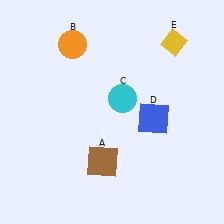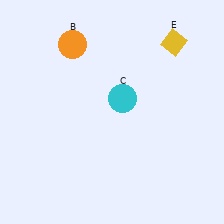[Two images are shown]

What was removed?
The brown square (A), the blue square (D) were removed in Image 2.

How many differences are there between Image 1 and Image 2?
There are 2 differences between the two images.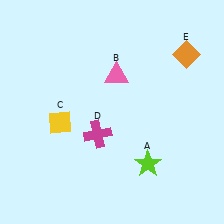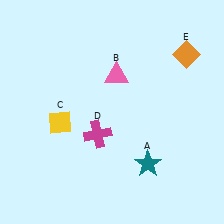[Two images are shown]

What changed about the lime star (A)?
In Image 1, A is lime. In Image 2, it changed to teal.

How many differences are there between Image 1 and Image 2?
There is 1 difference between the two images.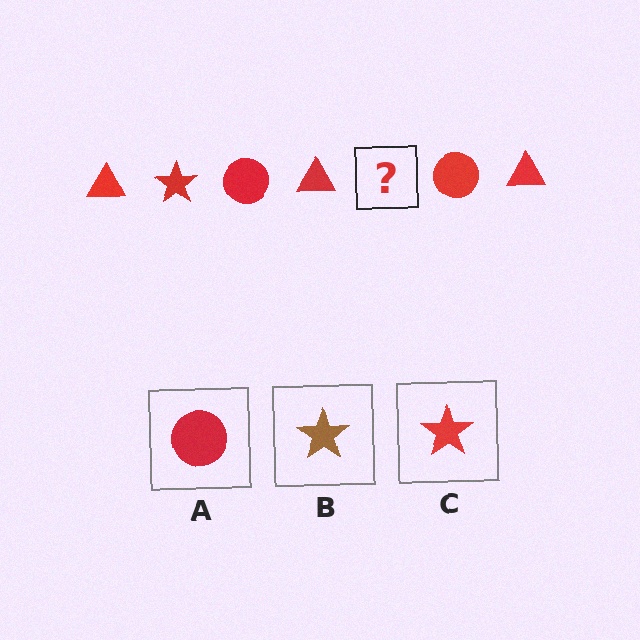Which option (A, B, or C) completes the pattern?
C.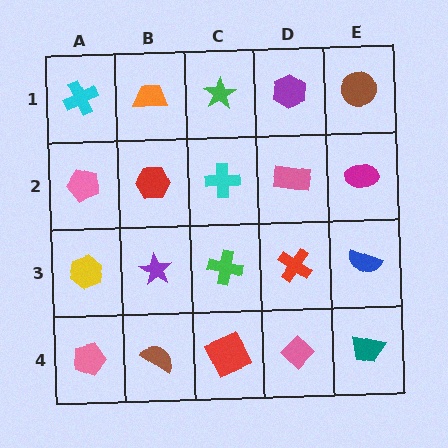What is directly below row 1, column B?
A red hexagon.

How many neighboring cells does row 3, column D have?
4.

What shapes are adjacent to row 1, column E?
A magenta ellipse (row 2, column E), a purple hexagon (row 1, column D).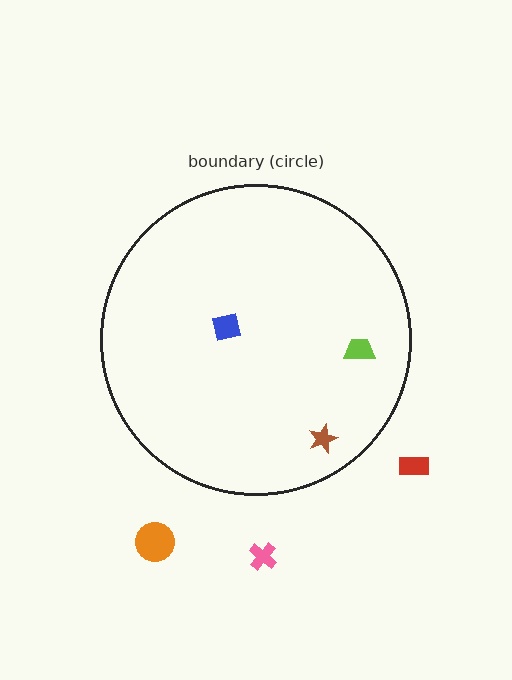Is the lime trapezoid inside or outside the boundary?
Inside.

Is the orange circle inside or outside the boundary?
Outside.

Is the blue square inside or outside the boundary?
Inside.